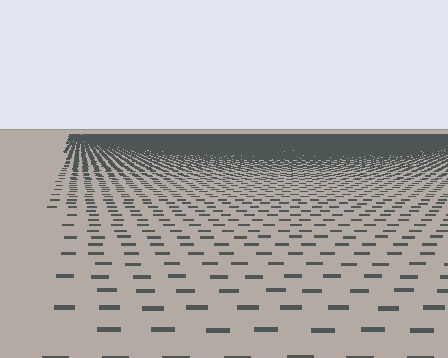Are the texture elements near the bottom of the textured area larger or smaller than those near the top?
Larger. Near the bottom, elements are closer to the viewer and appear at a bigger on-screen size.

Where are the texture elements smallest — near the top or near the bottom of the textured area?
Near the top.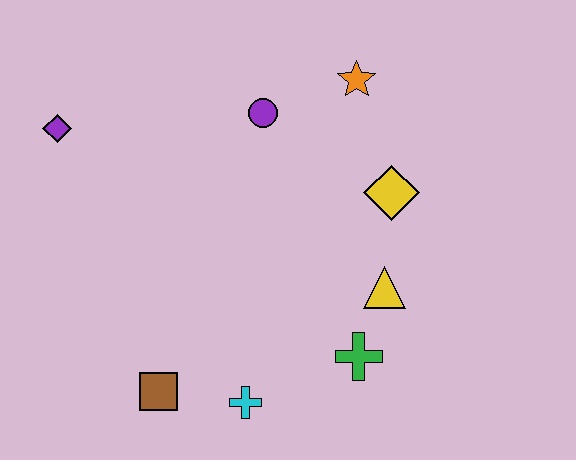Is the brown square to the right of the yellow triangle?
No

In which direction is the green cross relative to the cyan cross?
The green cross is to the right of the cyan cross.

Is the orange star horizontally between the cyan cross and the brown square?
No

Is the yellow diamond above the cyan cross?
Yes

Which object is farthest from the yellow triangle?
The purple diamond is farthest from the yellow triangle.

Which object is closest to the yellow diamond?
The yellow triangle is closest to the yellow diamond.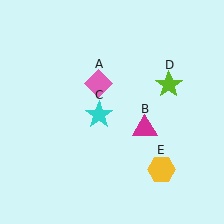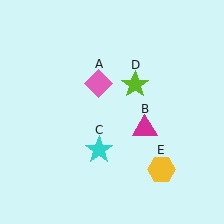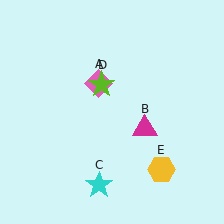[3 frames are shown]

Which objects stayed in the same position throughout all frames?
Pink diamond (object A) and magenta triangle (object B) and yellow hexagon (object E) remained stationary.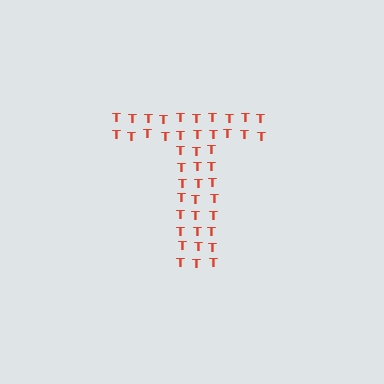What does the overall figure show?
The overall figure shows the letter T.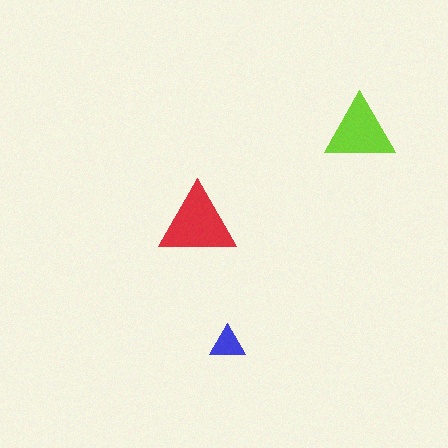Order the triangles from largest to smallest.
the red one, the lime one, the blue one.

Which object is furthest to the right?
The lime triangle is rightmost.